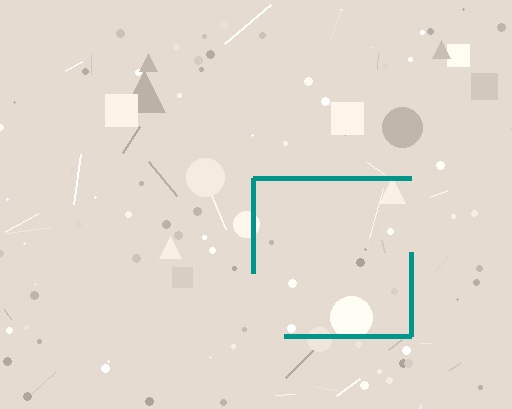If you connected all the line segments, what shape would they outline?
They would outline a square.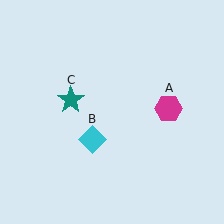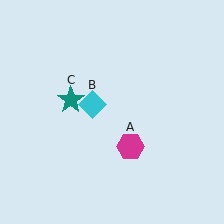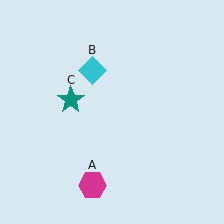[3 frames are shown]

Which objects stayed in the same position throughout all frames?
Teal star (object C) remained stationary.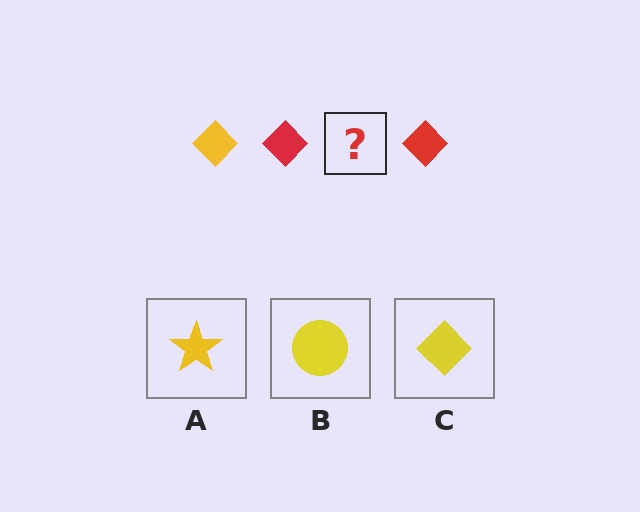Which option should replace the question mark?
Option C.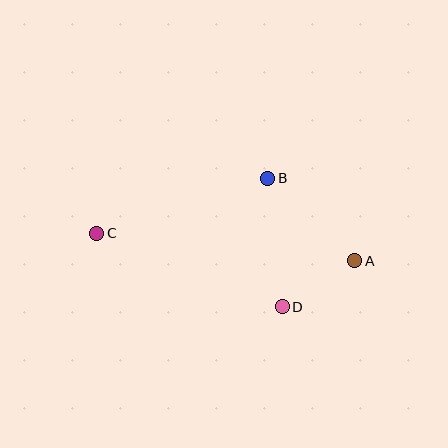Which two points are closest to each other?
Points A and D are closest to each other.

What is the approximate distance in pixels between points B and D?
The distance between B and D is approximately 129 pixels.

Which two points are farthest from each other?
Points A and C are farthest from each other.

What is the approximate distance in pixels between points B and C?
The distance between B and C is approximately 180 pixels.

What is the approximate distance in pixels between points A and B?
The distance between A and B is approximately 120 pixels.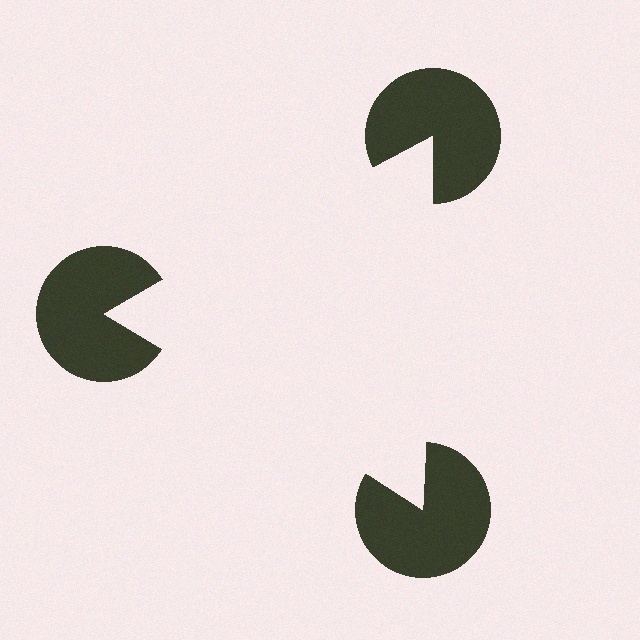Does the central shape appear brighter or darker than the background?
It typically appears slightly brighter than the background, even though no actual brightness change is drawn.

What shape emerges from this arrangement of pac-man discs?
An illusory triangle — its edges are inferred from the aligned wedge cuts in the pac-man discs, not physically drawn.